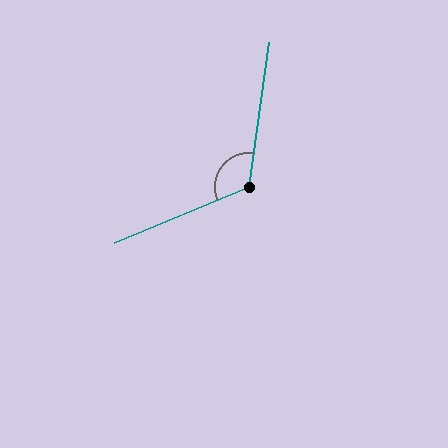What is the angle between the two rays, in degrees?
Approximately 121 degrees.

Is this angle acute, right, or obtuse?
It is obtuse.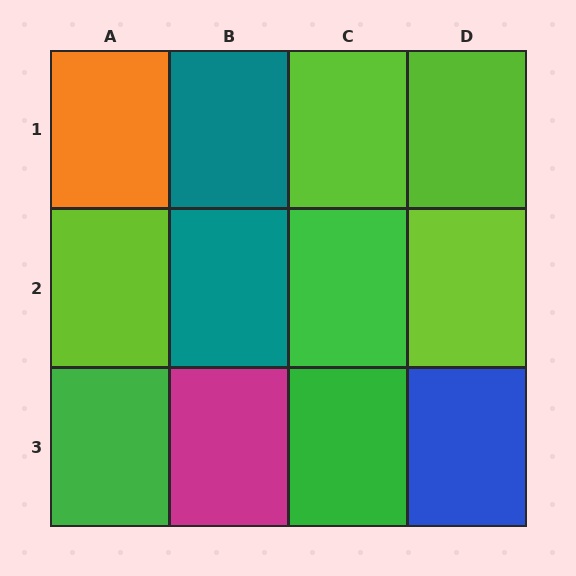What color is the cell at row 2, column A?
Lime.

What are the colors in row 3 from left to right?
Green, magenta, green, blue.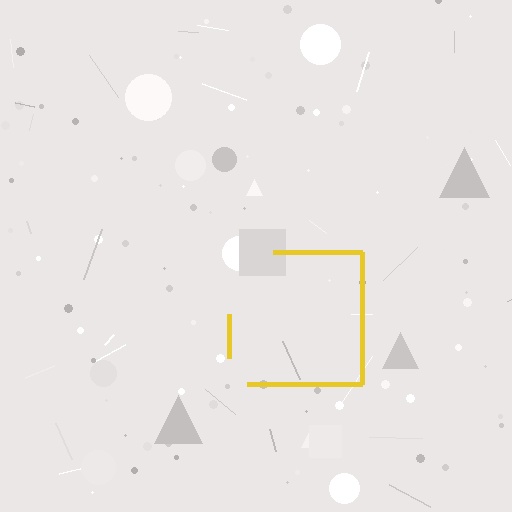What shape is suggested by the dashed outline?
The dashed outline suggests a square.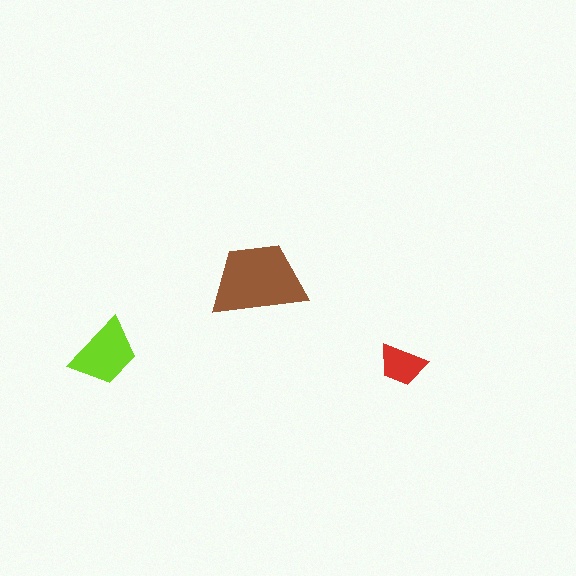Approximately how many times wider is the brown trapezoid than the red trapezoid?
About 2 times wider.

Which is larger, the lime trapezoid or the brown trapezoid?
The brown one.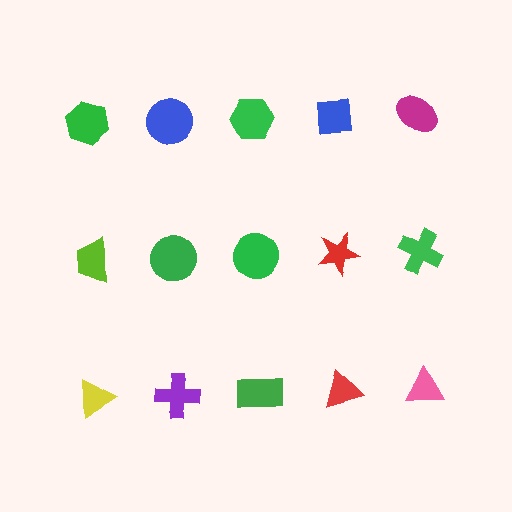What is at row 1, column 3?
A green hexagon.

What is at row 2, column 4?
A red star.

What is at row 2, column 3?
A green circle.